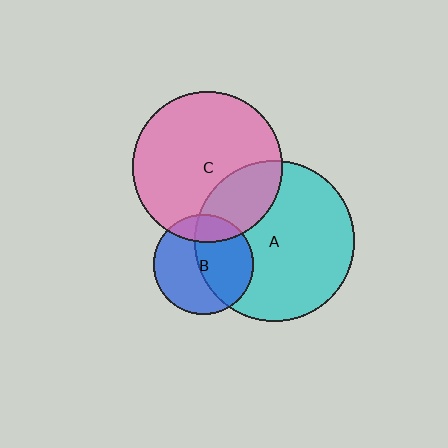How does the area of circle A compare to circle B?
Approximately 2.6 times.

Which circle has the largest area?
Circle A (cyan).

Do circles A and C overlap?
Yes.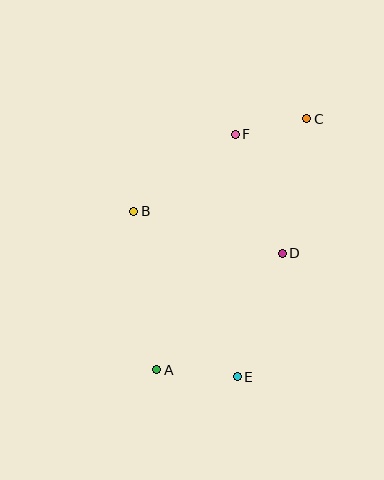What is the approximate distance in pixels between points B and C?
The distance between B and C is approximately 196 pixels.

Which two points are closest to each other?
Points C and F are closest to each other.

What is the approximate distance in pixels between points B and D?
The distance between B and D is approximately 154 pixels.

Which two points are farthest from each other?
Points A and C are farthest from each other.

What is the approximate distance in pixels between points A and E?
The distance between A and E is approximately 81 pixels.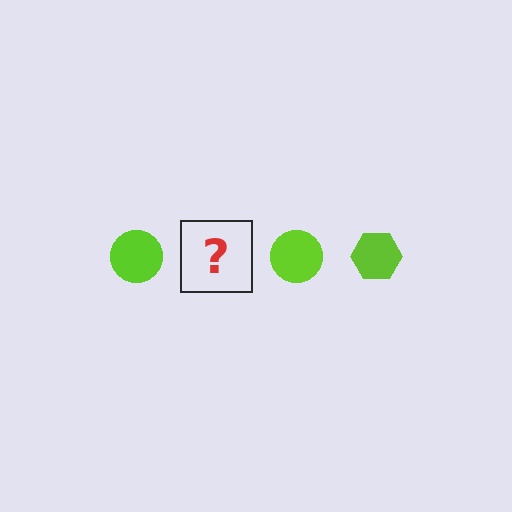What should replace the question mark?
The question mark should be replaced with a lime hexagon.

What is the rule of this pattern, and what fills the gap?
The rule is that the pattern cycles through circle, hexagon shapes in lime. The gap should be filled with a lime hexagon.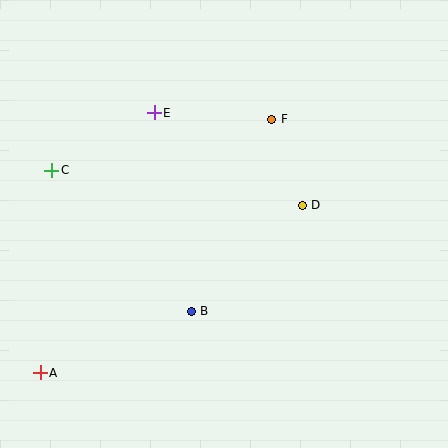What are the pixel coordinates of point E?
Point E is at (154, 113).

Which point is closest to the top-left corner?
Point C is closest to the top-left corner.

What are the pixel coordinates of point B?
Point B is at (191, 311).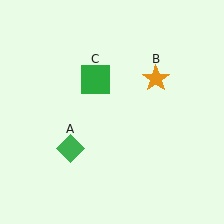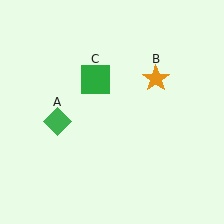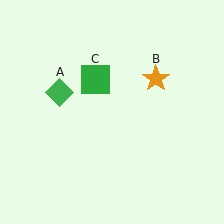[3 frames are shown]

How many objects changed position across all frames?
1 object changed position: green diamond (object A).